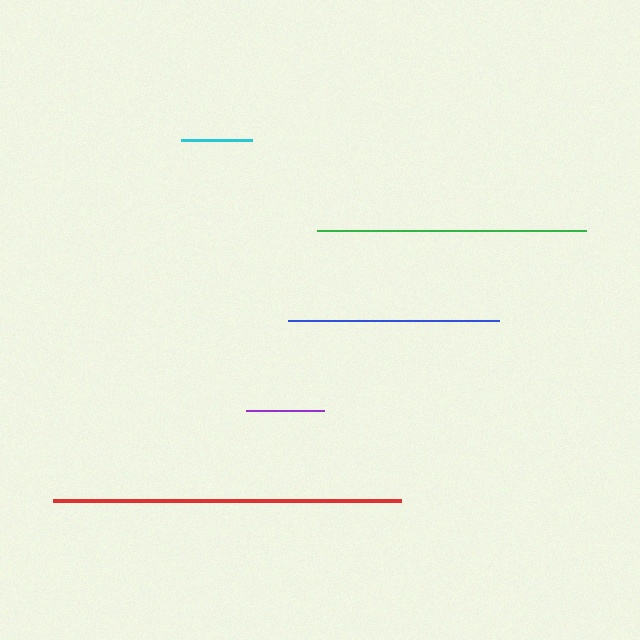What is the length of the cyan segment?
The cyan segment is approximately 71 pixels long.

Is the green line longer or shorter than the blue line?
The green line is longer than the blue line.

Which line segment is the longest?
The red line is the longest at approximately 348 pixels.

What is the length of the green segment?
The green segment is approximately 269 pixels long.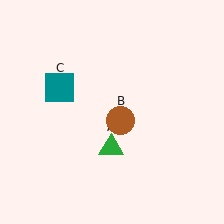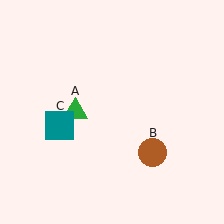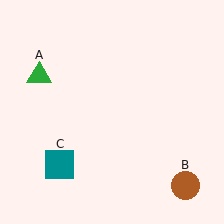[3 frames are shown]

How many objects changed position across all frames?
3 objects changed position: green triangle (object A), brown circle (object B), teal square (object C).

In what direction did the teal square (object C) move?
The teal square (object C) moved down.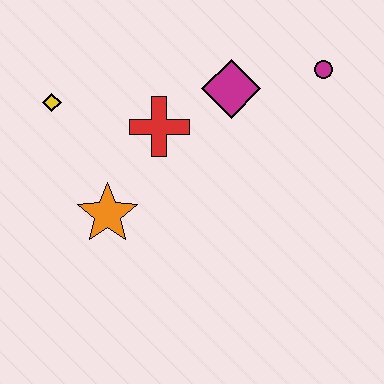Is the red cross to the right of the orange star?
Yes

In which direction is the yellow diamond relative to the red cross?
The yellow diamond is to the left of the red cross.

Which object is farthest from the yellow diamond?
The magenta circle is farthest from the yellow diamond.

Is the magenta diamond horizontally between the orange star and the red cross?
No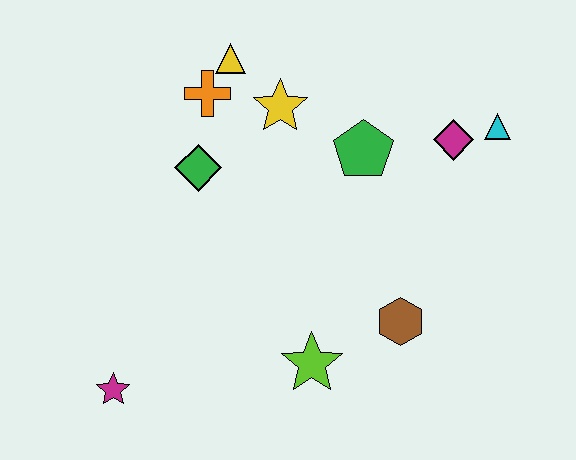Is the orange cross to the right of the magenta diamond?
No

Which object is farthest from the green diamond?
The cyan triangle is farthest from the green diamond.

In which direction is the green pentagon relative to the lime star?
The green pentagon is above the lime star.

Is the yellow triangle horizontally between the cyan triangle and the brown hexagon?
No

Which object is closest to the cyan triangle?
The magenta diamond is closest to the cyan triangle.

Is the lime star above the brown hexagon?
No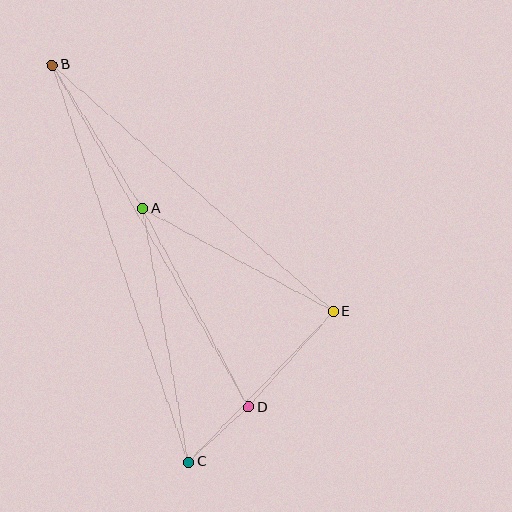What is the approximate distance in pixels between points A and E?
The distance between A and E is approximately 217 pixels.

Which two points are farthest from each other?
Points B and C are farthest from each other.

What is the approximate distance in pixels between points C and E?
The distance between C and E is approximately 209 pixels.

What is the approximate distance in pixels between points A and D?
The distance between A and D is approximately 225 pixels.